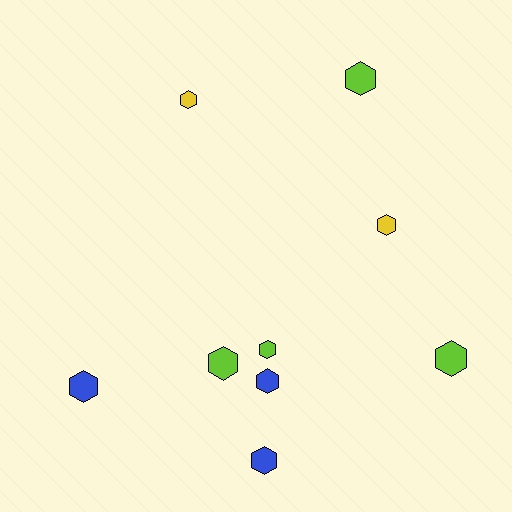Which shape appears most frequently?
Hexagon, with 9 objects.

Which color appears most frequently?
Lime, with 4 objects.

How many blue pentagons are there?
There are no blue pentagons.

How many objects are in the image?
There are 9 objects.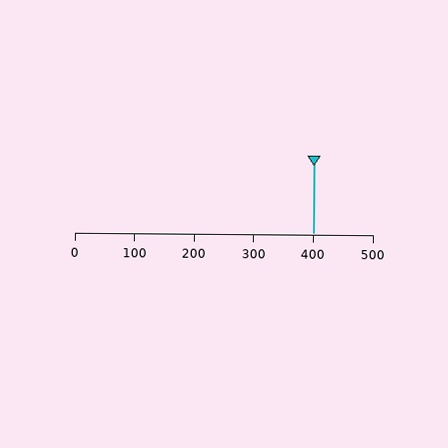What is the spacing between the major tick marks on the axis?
The major ticks are spaced 100 apart.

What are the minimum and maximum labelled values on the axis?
The axis runs from 0 to 500.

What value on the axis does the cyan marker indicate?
The marker indicates approximately 400.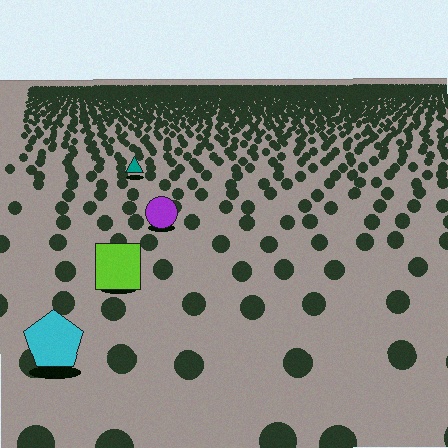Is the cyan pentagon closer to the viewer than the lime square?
Yes. The cyan pentagon is closer — you can tell from the texture gradient: the ground texture is coarser near it.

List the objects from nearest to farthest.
From nearest to farthest: the cyan pentagon, the lime square, the purple circle, the teal triangle.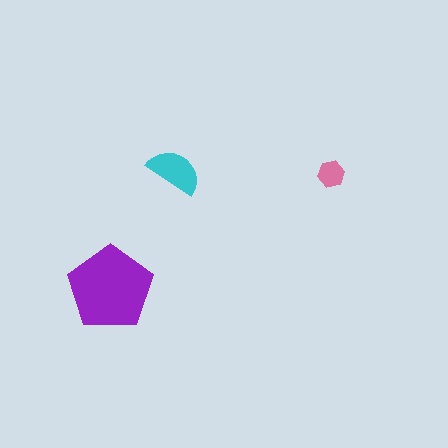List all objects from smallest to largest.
The pink hexagon, the cyan semicircle, the purple pentagon.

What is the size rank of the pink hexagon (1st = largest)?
3rd.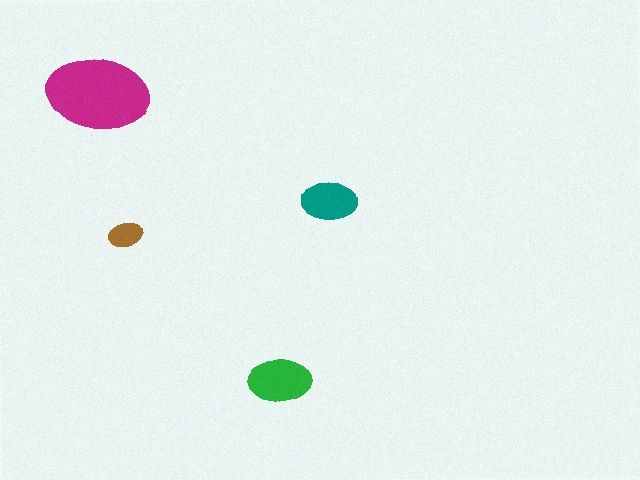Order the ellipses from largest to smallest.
the magenta one, the green one, the teal one, the brown one.